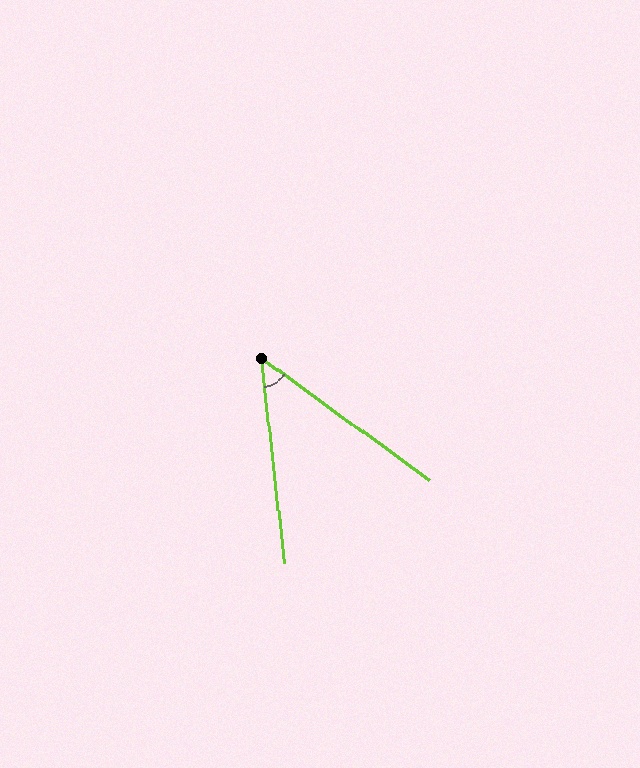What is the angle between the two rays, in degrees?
Approximately 47 degrees.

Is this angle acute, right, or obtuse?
It is acute.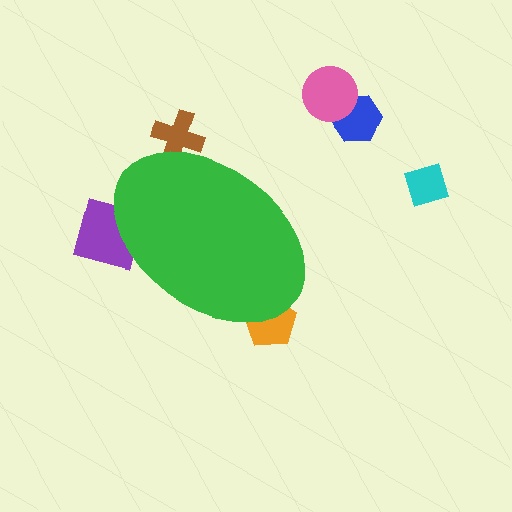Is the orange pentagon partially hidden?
Yes, the orange pentagon is partially hidden behind the green ellipse.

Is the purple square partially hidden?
Yes, the purple square is partially hidden behind the green ellipse.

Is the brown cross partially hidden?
Yes, the brown cross is partially hidden behind the green ellipse.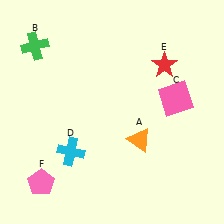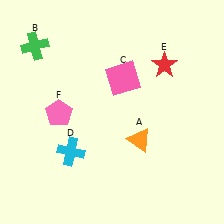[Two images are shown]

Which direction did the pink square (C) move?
The pink square (C) moved left.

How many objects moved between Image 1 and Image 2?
2 objects moved between the two images.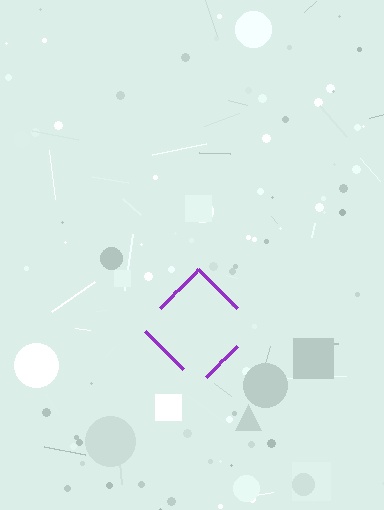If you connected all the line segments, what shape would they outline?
They would outline a diamond.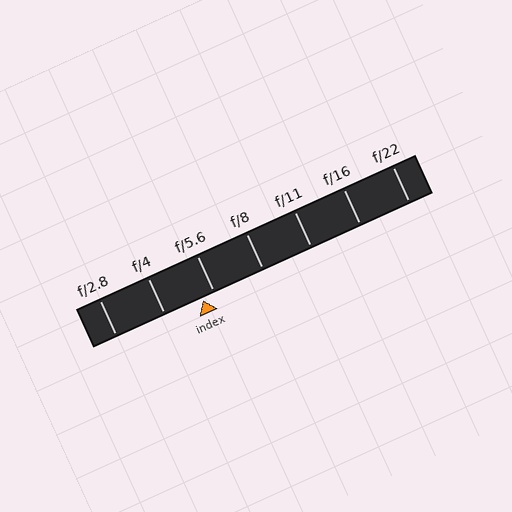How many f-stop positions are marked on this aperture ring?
There are 7 f-stop positions marked.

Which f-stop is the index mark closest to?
The index mark is closest to f/5.6.